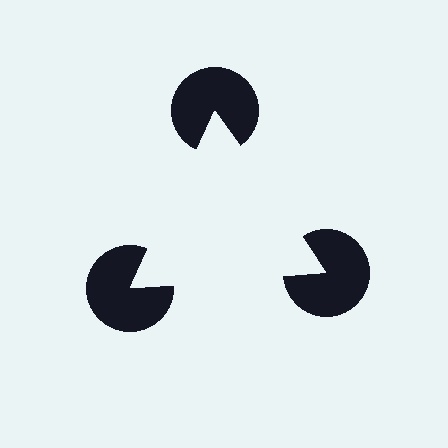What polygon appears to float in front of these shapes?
An illusory triangle — its edges are inferred from the aligned wedge cuts in the pac-man discs, not physically drawn.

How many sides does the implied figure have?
3 sides.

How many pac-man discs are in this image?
There are 3 — one at each vertex of the illusory triangle.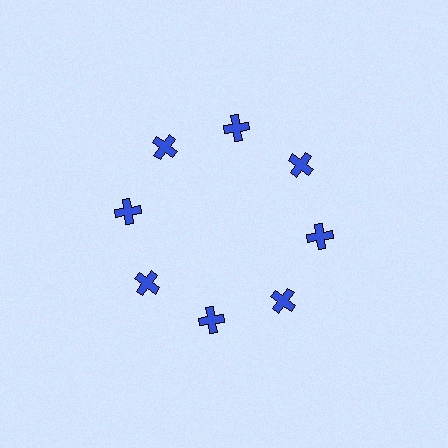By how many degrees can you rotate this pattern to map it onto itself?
The pattern maps onto itself every 45 degrees of rotation.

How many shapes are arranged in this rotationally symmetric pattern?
There are 8 shapes, arranged in 8 groups of 1.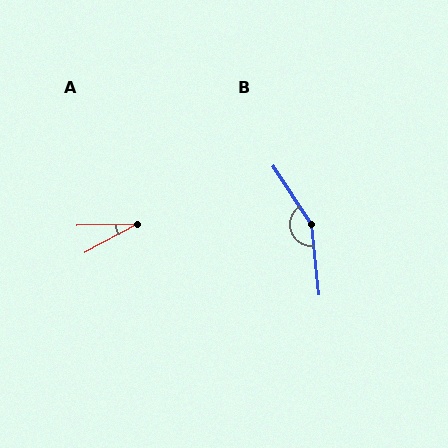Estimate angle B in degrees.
Approximately 153 degrees.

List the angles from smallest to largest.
A (28°), B (153°).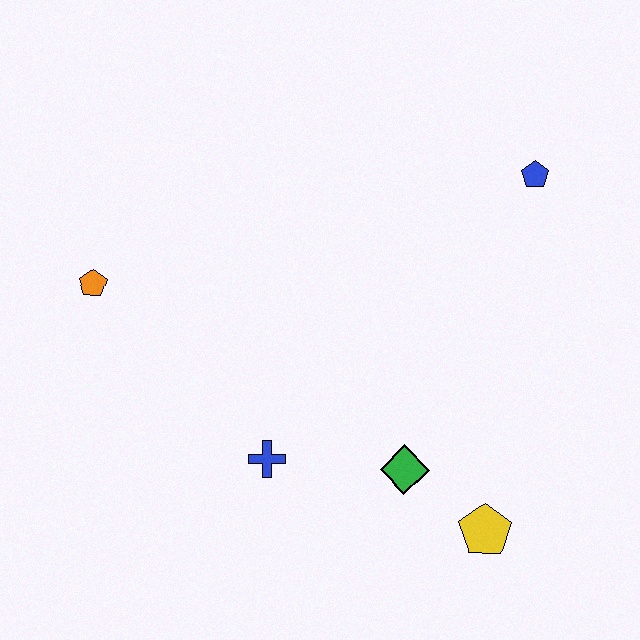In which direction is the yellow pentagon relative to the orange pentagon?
The yellow pentagon is to the right of the orange pentagon.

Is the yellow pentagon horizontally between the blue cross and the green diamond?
No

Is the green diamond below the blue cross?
Yes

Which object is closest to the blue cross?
The green diamond is closest to the blue cross.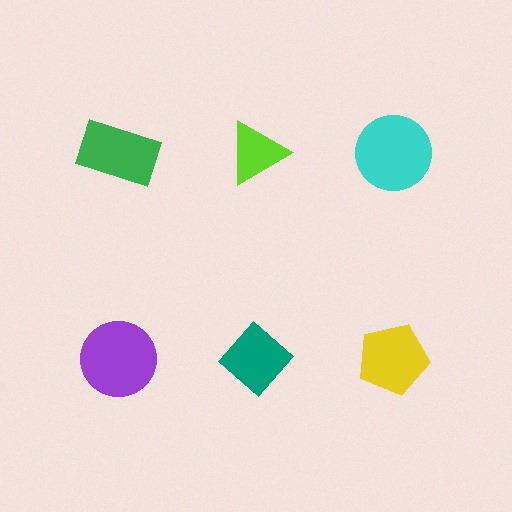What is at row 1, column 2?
A lime triangle.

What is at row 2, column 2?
A teal diamond.